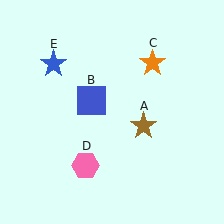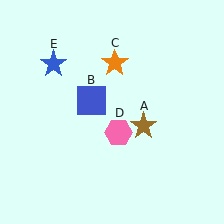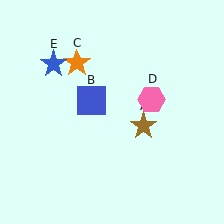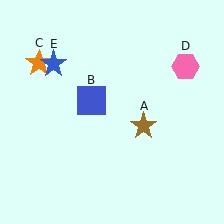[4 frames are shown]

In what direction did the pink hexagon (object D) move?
The pink hexagon (object D) moved up and to the right.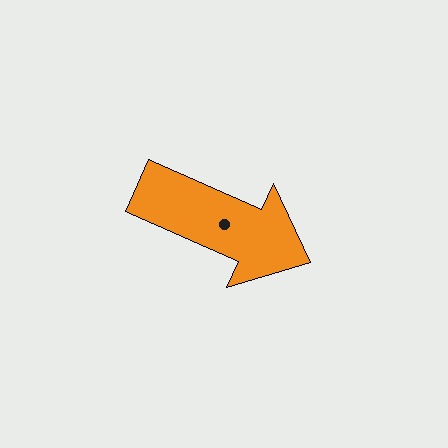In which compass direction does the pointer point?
Southeast.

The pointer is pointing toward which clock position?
Roughly 4 o'clock.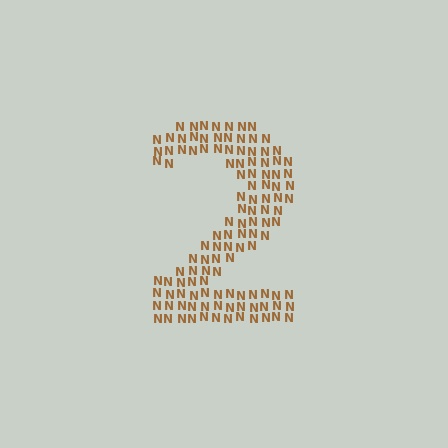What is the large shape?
The large shape is the digit 2.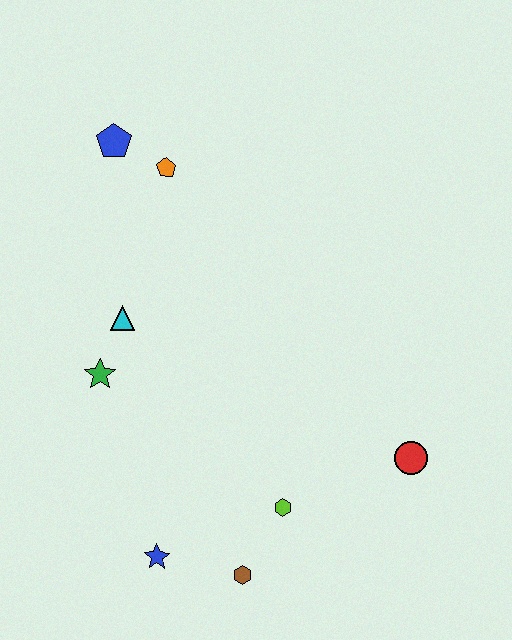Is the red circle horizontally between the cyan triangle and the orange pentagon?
No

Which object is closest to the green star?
The cyan triangle is closest to the green star.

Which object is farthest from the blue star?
The blue pentagon is farthest from the blue star.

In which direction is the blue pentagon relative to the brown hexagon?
The blue pentagon is above the brown hexagon.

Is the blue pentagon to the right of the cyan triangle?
No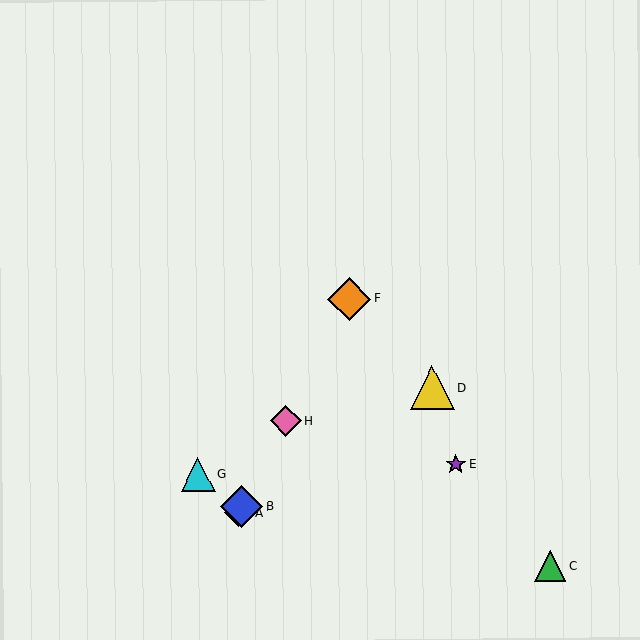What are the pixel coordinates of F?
Object F is at (349, 299).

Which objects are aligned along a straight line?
Objects A, B, F, H are aligned along a straight line.